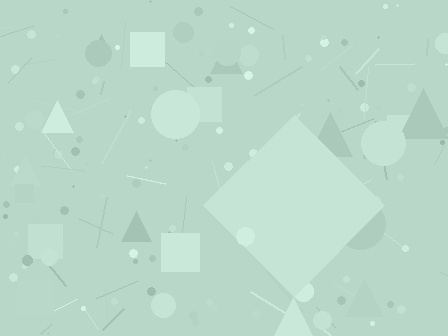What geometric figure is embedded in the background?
A diamond is embedded in the background.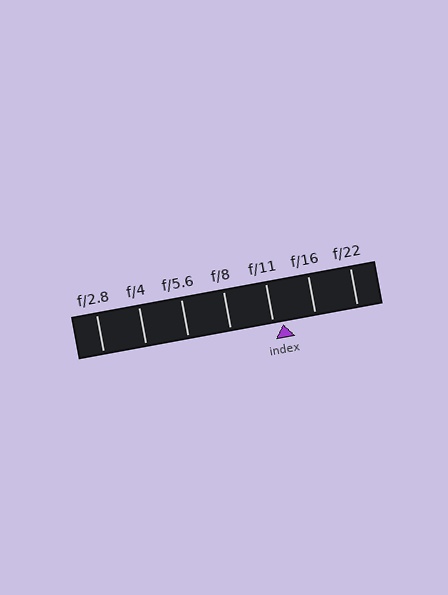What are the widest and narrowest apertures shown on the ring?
The widest aperture shown is f/2.8 and the narrowest is f/22.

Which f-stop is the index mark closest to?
The index mark is closest to f/11.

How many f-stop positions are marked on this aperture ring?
There are 7 f-stop positions marked.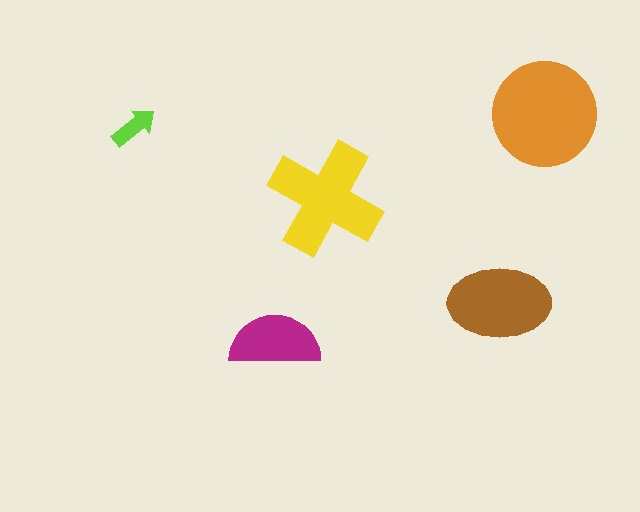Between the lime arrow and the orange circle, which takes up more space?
The orange circle.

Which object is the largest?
The orange circle.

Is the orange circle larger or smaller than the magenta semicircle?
Larger.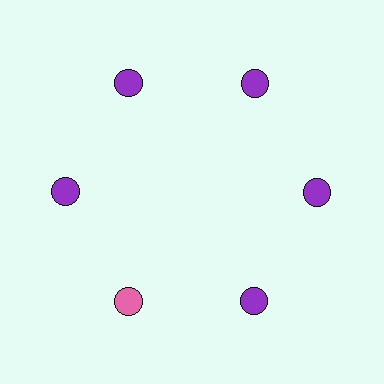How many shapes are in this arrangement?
There are 6 shapes arranged in a ring pattern.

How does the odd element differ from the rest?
It has a different color: pink instead of purple.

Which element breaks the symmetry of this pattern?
The pink circle at roughly the 7 o'clock position breaks the symmetry. All other shapes are purple circles.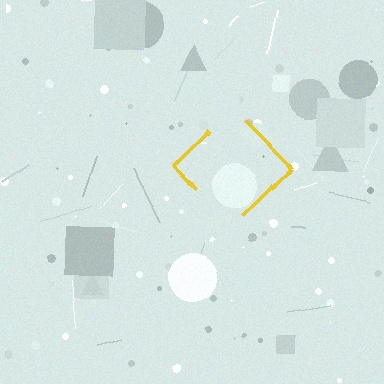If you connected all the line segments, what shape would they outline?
They would outline a diamond.